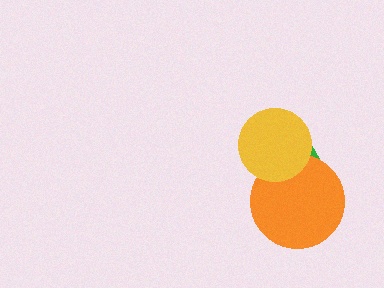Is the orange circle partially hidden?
Yes, it is partially covered by another shape.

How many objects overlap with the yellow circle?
2 objects overlap with the yellow circle.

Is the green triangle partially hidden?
Yes, it is partially covered by another shape.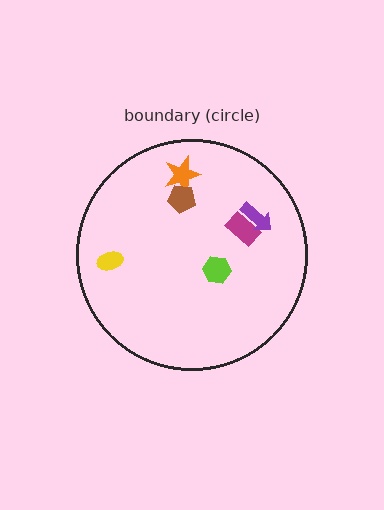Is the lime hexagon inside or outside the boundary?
Inside.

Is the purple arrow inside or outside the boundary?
Inside.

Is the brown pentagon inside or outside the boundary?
Inside.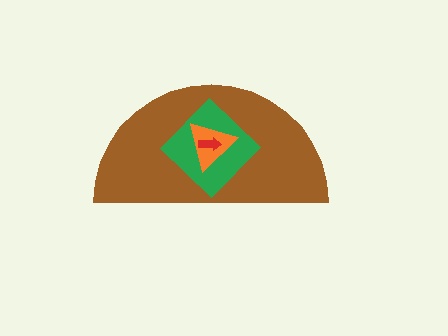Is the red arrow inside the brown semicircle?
Yes.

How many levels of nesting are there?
4.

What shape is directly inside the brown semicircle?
The green diamond.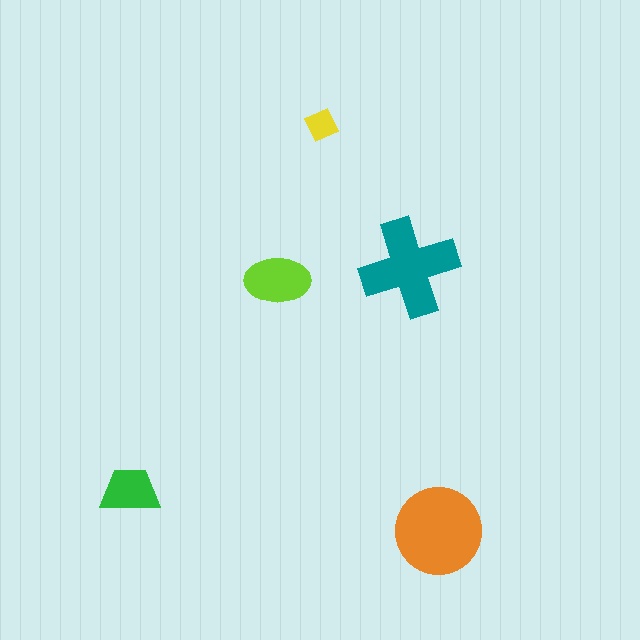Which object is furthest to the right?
The orange circle is rightmost.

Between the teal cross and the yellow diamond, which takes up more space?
The teal cross.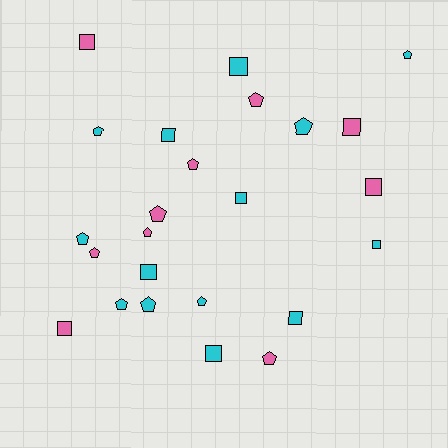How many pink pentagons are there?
There are 6 pink pentagons.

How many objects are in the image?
There are 24 objects.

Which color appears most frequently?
Cyan, with 14 objects.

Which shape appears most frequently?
Pentagon, with 13 objects.